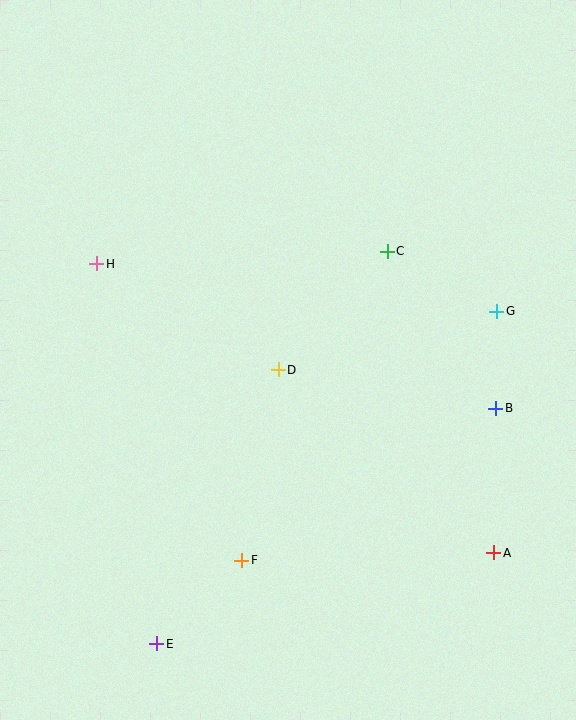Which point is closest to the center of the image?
Point D at (278, 370) is closest to the center.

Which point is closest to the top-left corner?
Point H is closest to the top-left corner.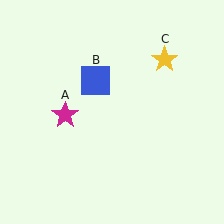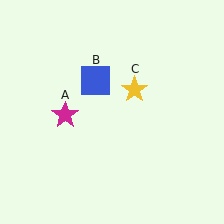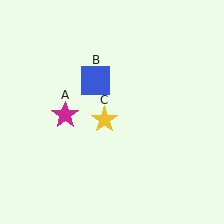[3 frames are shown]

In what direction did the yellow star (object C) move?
The yellow star (object C) moved down and to the left.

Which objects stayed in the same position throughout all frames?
Magenta star (object A) and blue square (object B) remained stationary.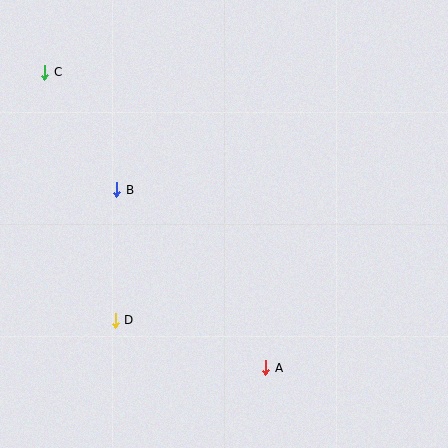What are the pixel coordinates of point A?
Point A is at (266, 368).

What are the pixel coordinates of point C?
Point C is at (45, 72).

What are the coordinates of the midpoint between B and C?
The midpoint between B and C is at (81, 131).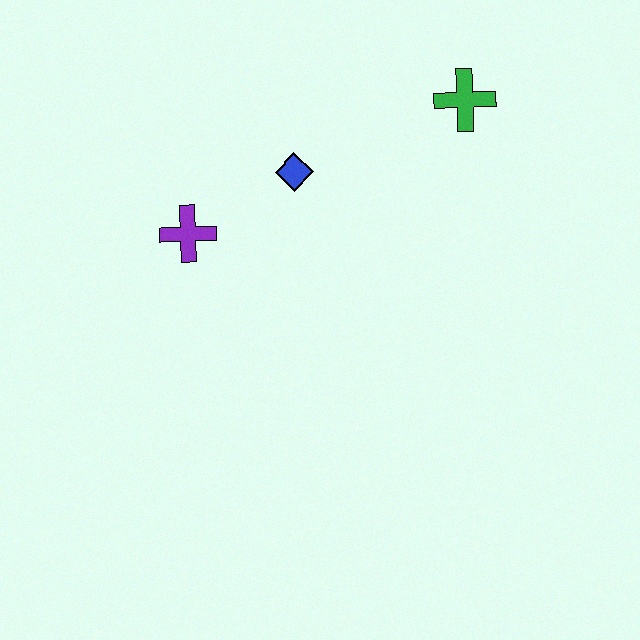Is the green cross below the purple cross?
No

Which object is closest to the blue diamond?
The purple cross is closest to the blue diamond.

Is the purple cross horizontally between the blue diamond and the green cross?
No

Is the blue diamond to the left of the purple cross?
No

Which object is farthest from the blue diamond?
The green cross is farthest from the blue diamond.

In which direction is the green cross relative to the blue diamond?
The green cross is to the right of the blue diamond.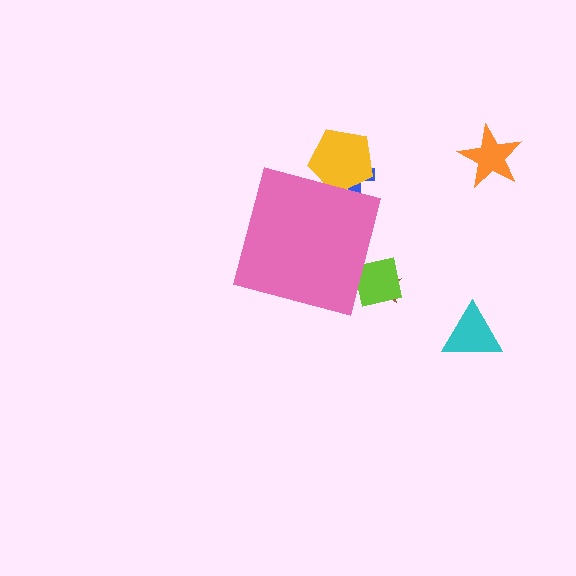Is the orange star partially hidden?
No, the orange star is fully visible.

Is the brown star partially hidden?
Yes, the brown star is partially hidden behind the pink square.